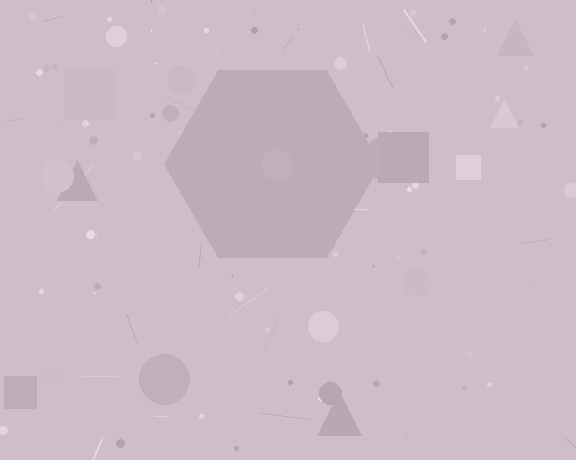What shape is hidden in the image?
A hexagon is hidden in the image.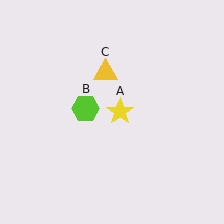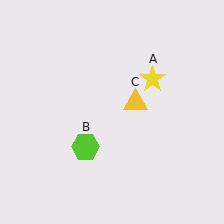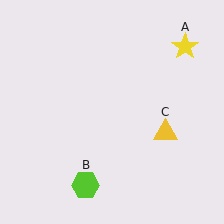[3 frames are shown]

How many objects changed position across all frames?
3 objects changed position: yellow star (object A), lime hexagon (object B), yellow triangle (object C).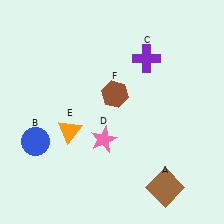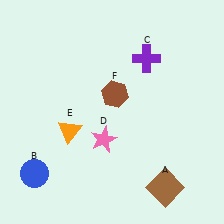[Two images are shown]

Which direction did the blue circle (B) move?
The blue circle (B) moved down.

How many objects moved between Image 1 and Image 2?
1 object moved between the two images.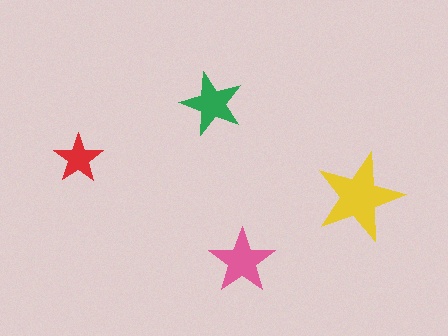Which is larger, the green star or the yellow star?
The yellow one.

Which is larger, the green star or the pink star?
The pink one.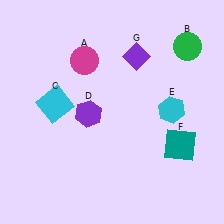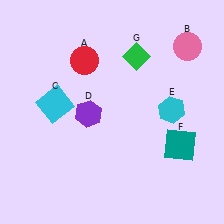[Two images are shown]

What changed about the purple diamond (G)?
In Image 1, G is purple. In Image 2, it changed to green.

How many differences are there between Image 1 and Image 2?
There are 3 differences between the two images.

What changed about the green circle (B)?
In Image 1, B is green. In Image 2, it changed to pink.